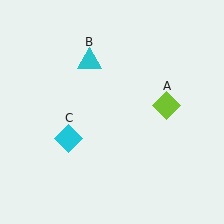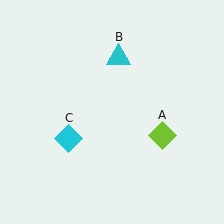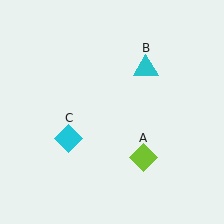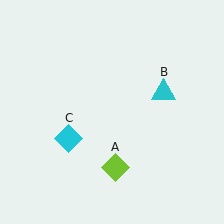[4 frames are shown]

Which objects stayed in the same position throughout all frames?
Cyan diamond (object C) remained stationary.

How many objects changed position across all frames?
2 objects changed position: lime diamond (object A), cyan triangle (object B).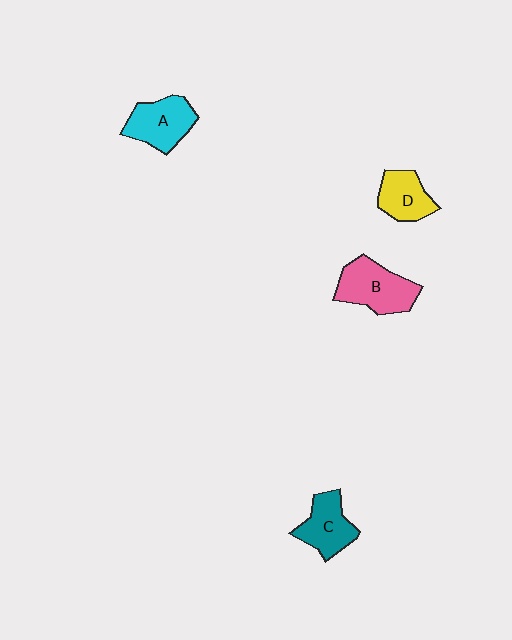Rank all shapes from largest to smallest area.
From largest to smallest: B (pink), A (cyan), C (teal), D (yellow).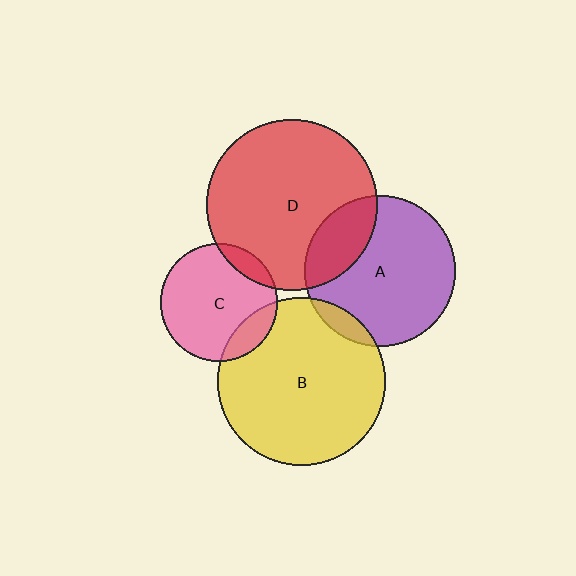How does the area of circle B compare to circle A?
Approximately 1.2 times.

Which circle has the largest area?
Circle D (red).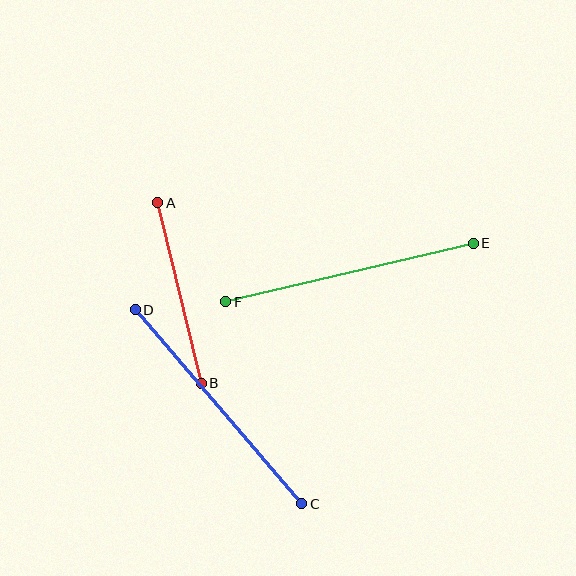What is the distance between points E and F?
The distance is approximately 254 pixels.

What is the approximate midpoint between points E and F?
The midpoint is at approximately (350, 272) pixels.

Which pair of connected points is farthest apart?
Points C and D are farthest apart.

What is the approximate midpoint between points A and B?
The midpoint is at approximately (179, 293) pixels.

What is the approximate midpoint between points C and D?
The midpoint is at approximately (219, 407) pixels.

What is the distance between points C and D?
The distance is approximately 255 pixels.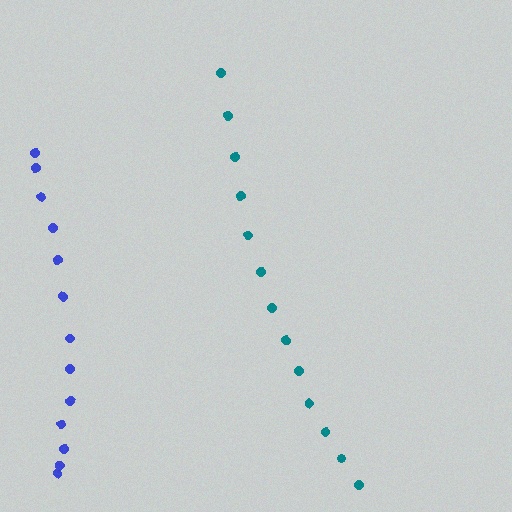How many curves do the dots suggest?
There are 2 distinct paths.